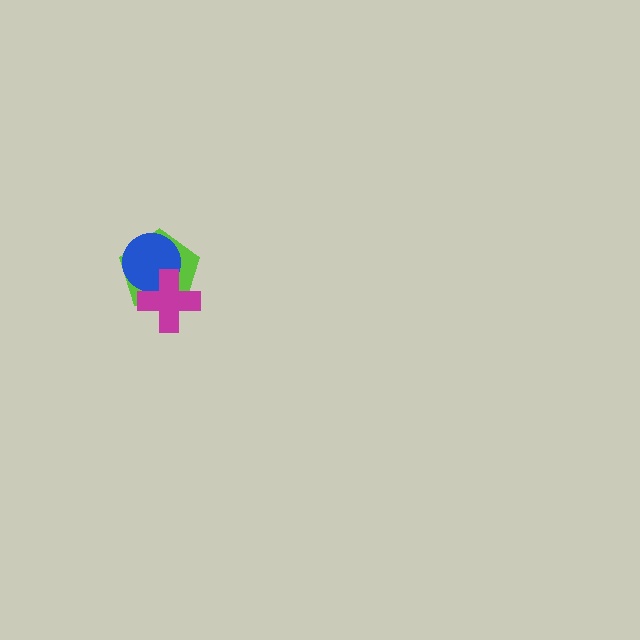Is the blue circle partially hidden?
Yes, it is partially covered by another shape.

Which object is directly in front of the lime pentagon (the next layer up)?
The blue circle is directly in front of the lime pentagon.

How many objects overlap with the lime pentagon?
2 objects overlap with the lime pentagon.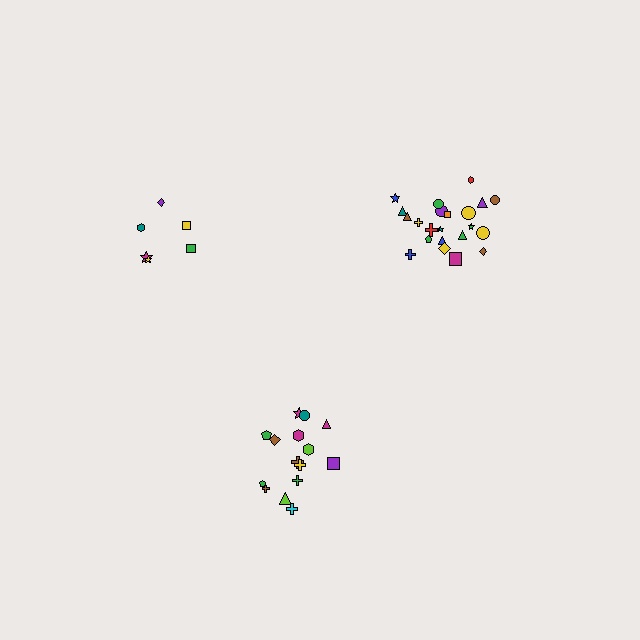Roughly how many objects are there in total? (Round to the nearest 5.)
Roughly 45 objects in total.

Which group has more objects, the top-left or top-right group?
The top-right group.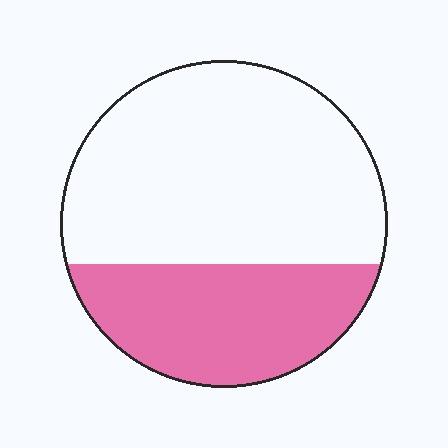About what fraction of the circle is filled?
About one third (1/3).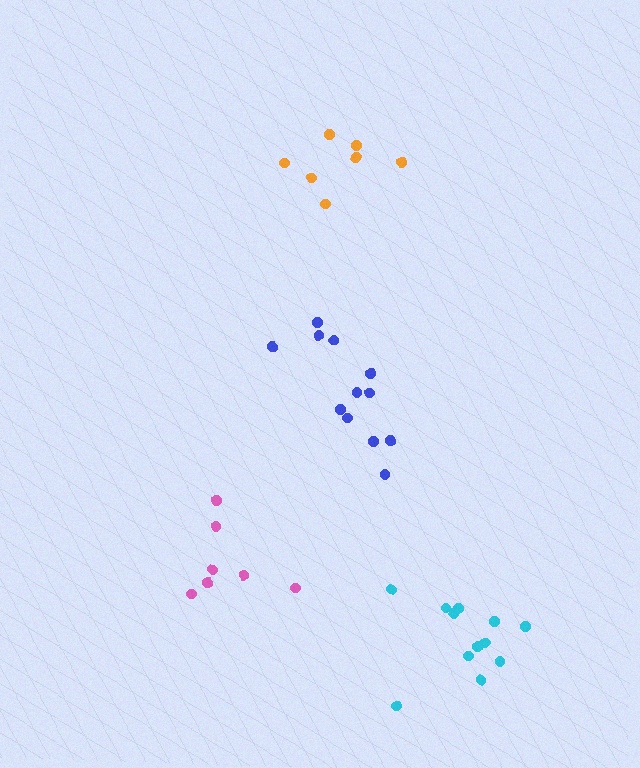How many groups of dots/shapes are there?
There are 4 groups.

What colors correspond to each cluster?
The clusters are colored: pink, blue, cyan, orange.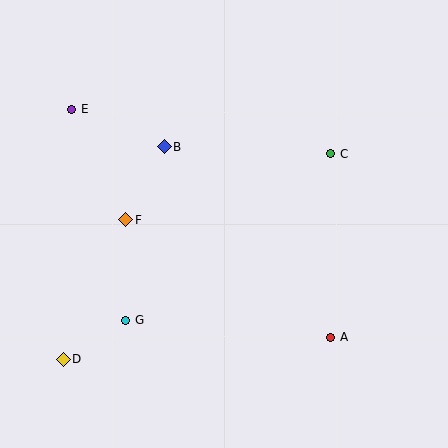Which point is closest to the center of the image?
Point B at (164, 147) is closest to the center.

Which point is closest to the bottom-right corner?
Point A is closest to the bottom-right corner.